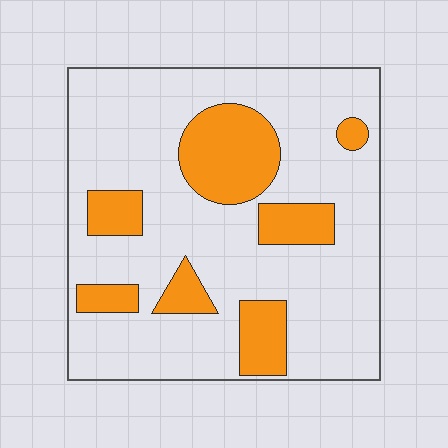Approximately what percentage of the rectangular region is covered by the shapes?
Approximately 25%.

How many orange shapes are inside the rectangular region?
7.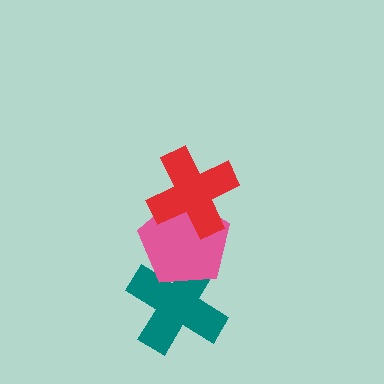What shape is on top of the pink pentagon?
The red cross is on top of the pink pentagon.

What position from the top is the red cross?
The red cross is 1st from the top.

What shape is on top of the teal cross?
The pink pentagon is on top of the teal cross.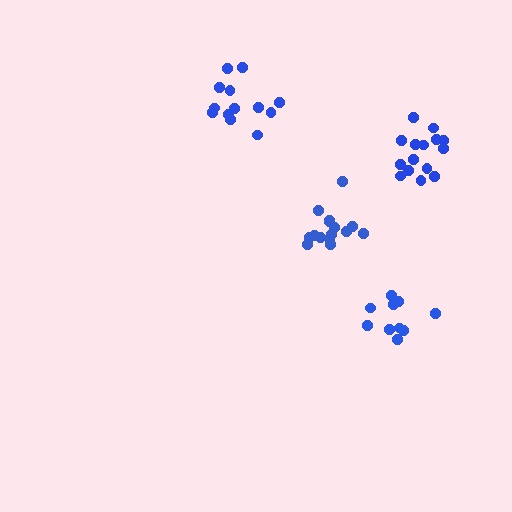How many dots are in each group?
Group 1: 15 dots, Group 2: 15 dots, Group 3: 13 dots, Group 4: 10 dots (53 total).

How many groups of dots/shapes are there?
There are 4 groups.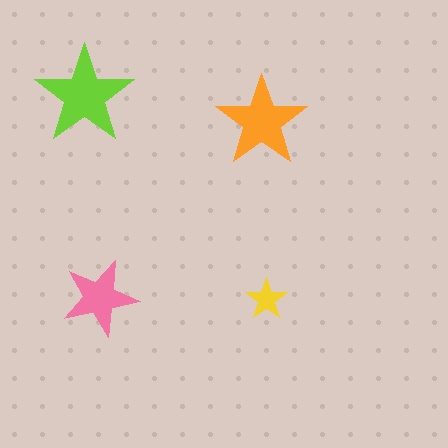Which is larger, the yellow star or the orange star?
The orange one.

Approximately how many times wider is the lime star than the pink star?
About 1.5 times wider.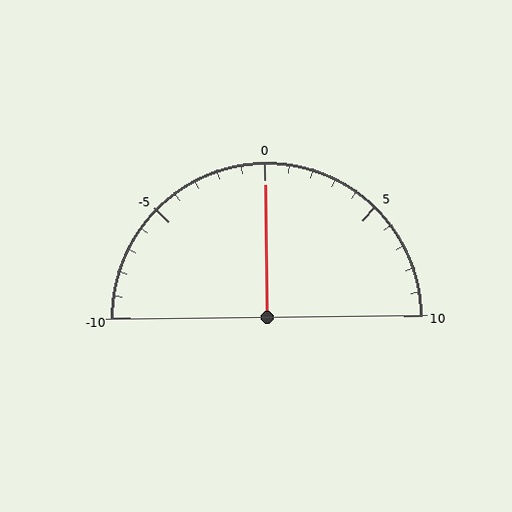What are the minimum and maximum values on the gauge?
The gauge ranges from -10 to 10.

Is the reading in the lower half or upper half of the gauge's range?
The reading is in the upper half of the range (-10 to 10).